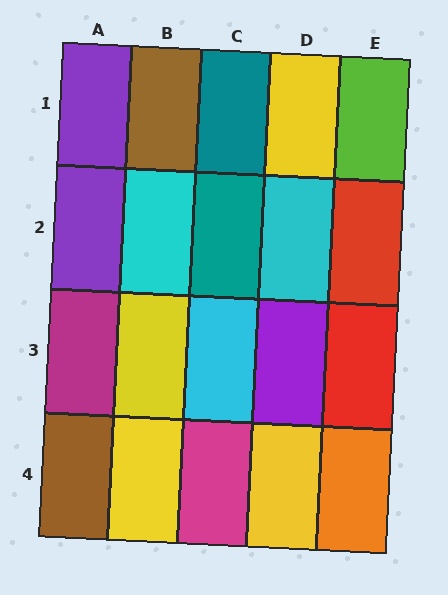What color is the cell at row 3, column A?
Magenta.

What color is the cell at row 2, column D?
Cyan.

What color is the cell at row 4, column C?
Magenta.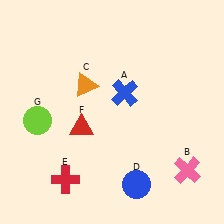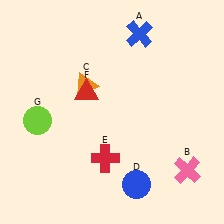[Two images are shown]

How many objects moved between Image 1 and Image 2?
3 objects moved between the two images.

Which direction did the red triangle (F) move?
The red triangle (F) moved up.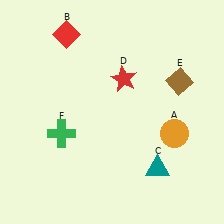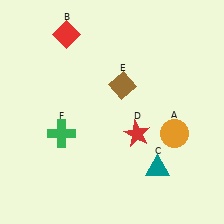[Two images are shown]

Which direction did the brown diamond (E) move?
The brown diamond (E) moved left.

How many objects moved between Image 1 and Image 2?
2 objects moved between the two images.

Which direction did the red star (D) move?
The red star (D) moved down.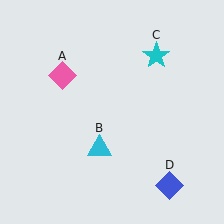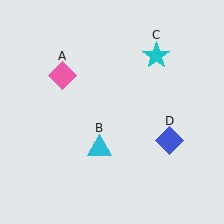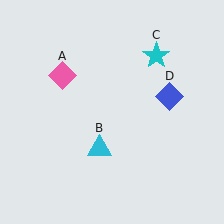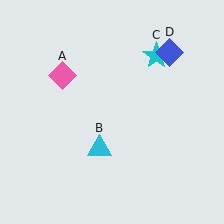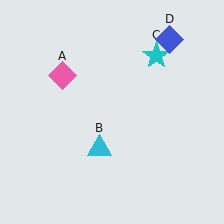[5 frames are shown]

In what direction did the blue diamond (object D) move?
The blue diamond (object D) moved up.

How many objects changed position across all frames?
1 object changed position: blue diamond (object D).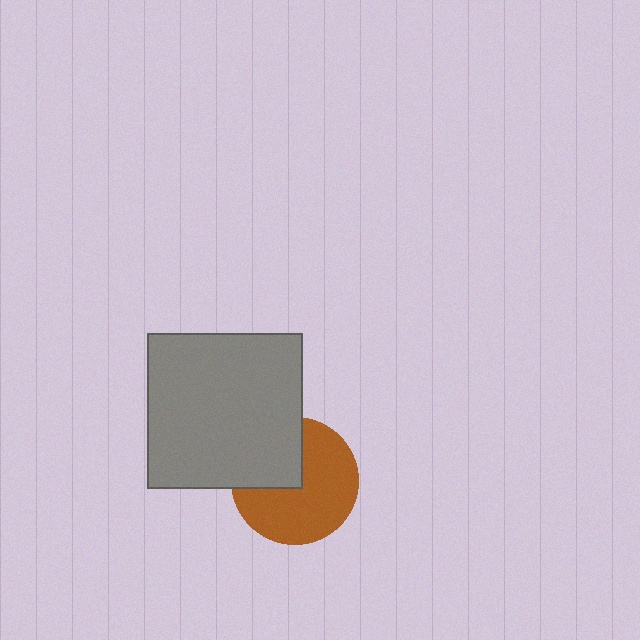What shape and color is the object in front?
The object in front is a gray square.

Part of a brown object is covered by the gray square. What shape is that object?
It is a circle.